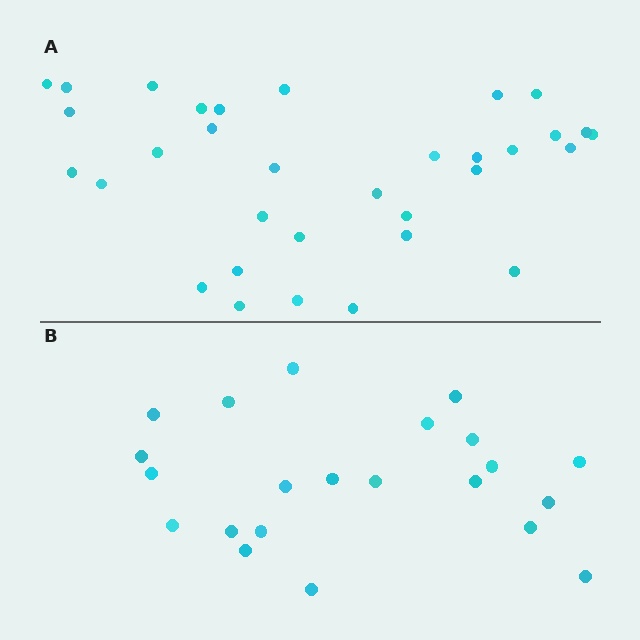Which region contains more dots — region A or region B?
Region A (the top region) has more dots.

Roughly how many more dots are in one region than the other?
Region A has roughly 12 or so more dots than region B.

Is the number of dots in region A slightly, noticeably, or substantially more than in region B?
Region A has substantially more. The ratio is roughly 1.5 to 1.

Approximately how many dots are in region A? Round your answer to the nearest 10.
About 30 dots. (The exact count is 33, which rounds to 30.)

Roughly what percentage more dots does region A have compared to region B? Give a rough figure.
About 50% more.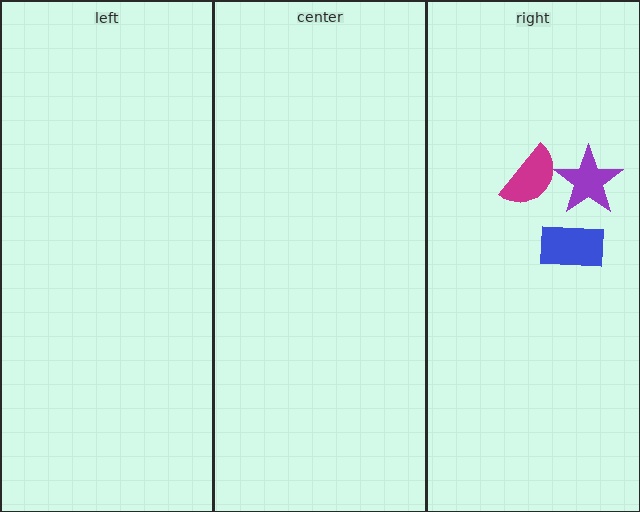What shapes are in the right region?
The purple star, the blue rectangle, the magenta semicircle.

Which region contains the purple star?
The right region.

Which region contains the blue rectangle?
The right region.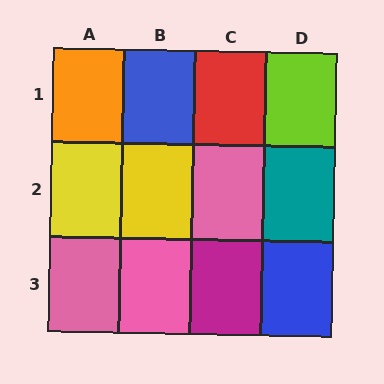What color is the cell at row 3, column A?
Pink.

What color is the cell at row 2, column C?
Pink.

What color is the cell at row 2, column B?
Yellow.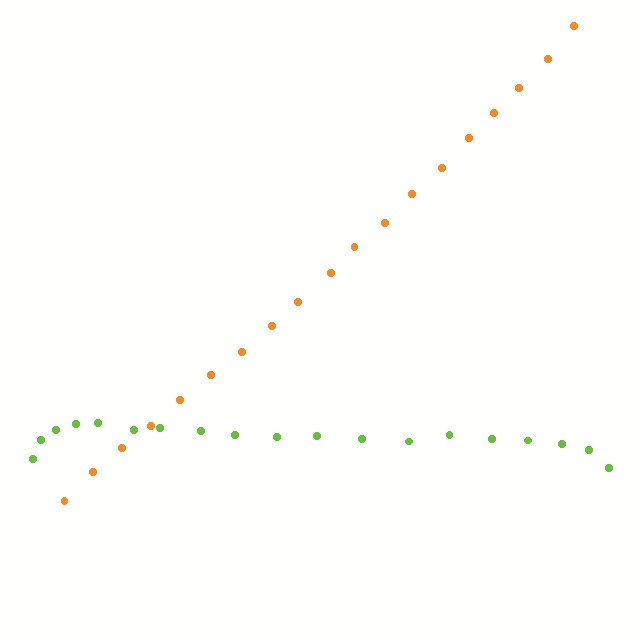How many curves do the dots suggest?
There are 2 distinct paths.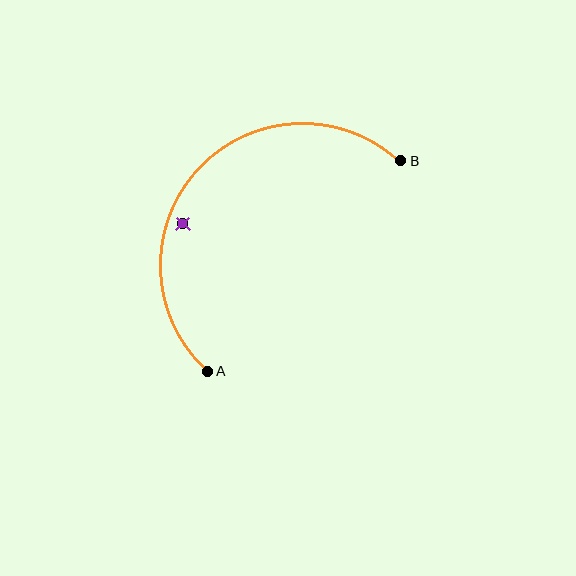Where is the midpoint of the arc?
The arc midpoint is the point on the curve farthest from the straight line joining A and B. It sits above and to the left of that line.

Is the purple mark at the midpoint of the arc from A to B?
No — the purple mark does not lie on the arc at all. It sits slightly inside the curve.